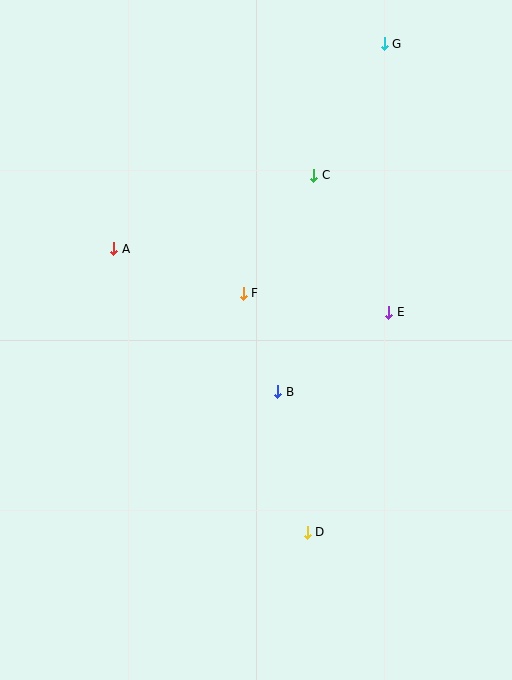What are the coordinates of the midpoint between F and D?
The midpoint between F and D is at (275, 413).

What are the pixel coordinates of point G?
Point G is at (384, 44).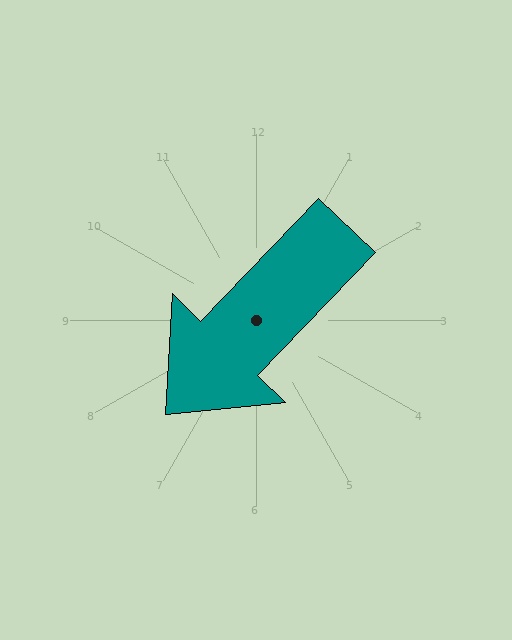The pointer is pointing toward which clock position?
Roughly 7 o'clock.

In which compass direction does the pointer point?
Southwest.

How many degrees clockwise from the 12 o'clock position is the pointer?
Approximately 224 degrees.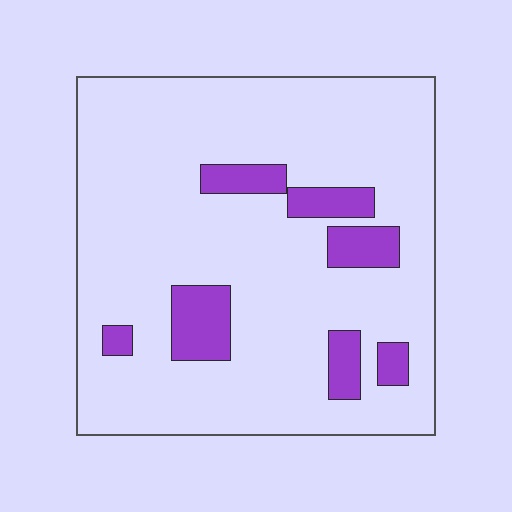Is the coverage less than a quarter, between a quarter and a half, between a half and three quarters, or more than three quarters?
Less than a quarter.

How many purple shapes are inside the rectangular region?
7.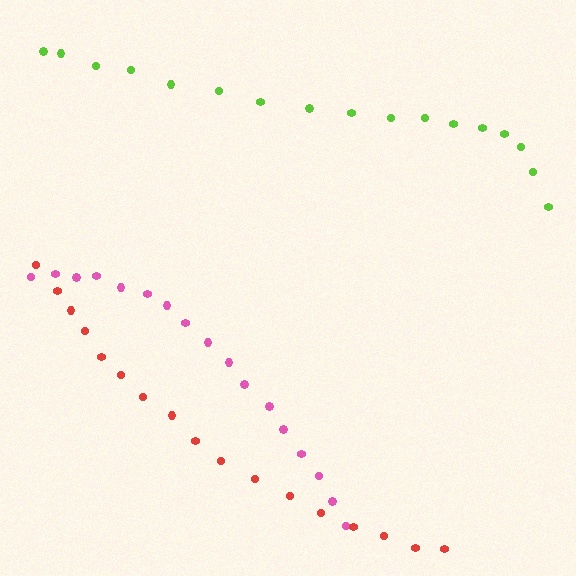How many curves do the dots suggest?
There are 3 distinct paths.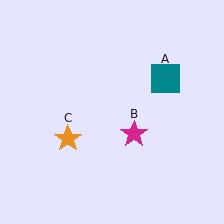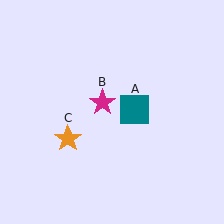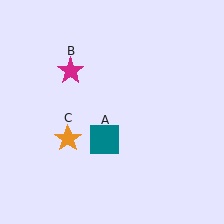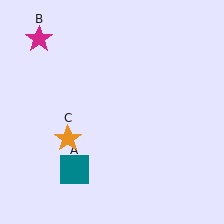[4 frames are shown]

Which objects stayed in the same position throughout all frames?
Orange star (object C) remained stationary.